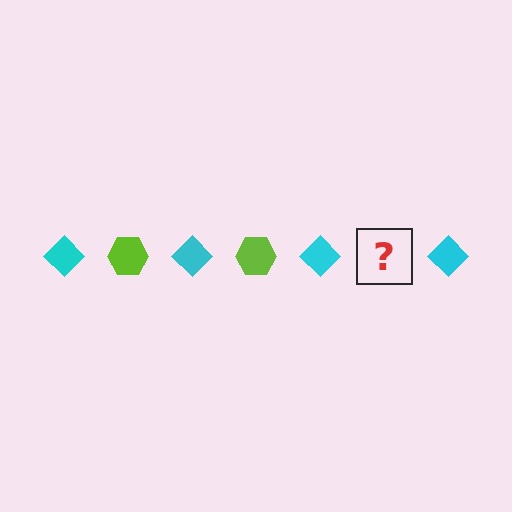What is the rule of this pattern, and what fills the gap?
The rule is that the pattern alternates between cyan diamond and lime hexagon. The gap should be filled with a lime hexagon.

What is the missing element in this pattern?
The missing element is a lime hexagon.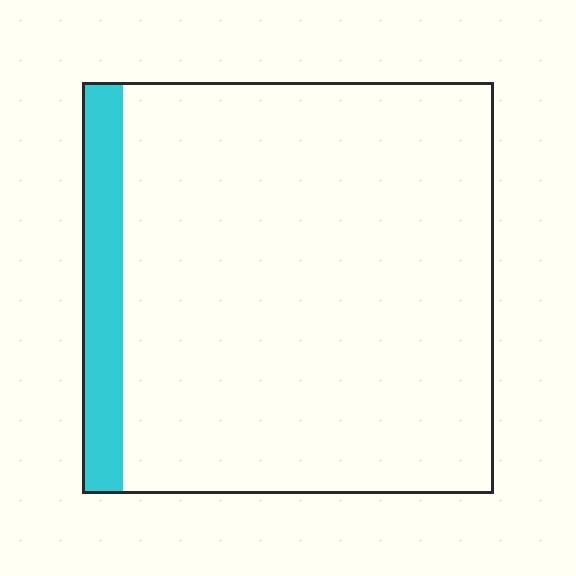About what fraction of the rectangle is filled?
About one tenth (1/10).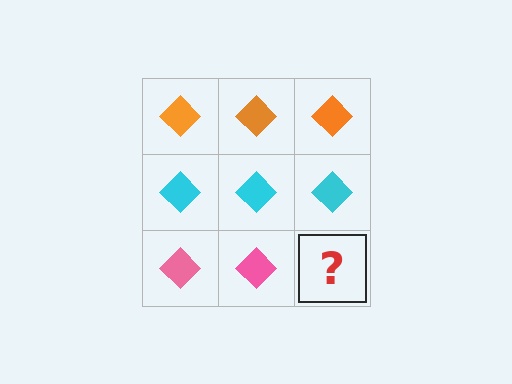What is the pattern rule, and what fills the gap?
The rule is that each row has a consistent color. The gap should be filled with a pink diamond.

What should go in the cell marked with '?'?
The missing cell should contain a pink diamond.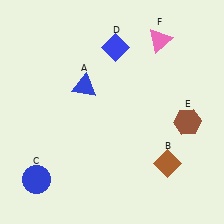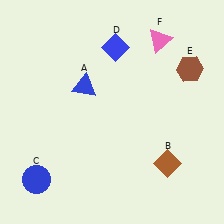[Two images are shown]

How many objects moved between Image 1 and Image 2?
1 object moved between the two images.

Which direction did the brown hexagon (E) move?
The brown hexagon (E) moved up.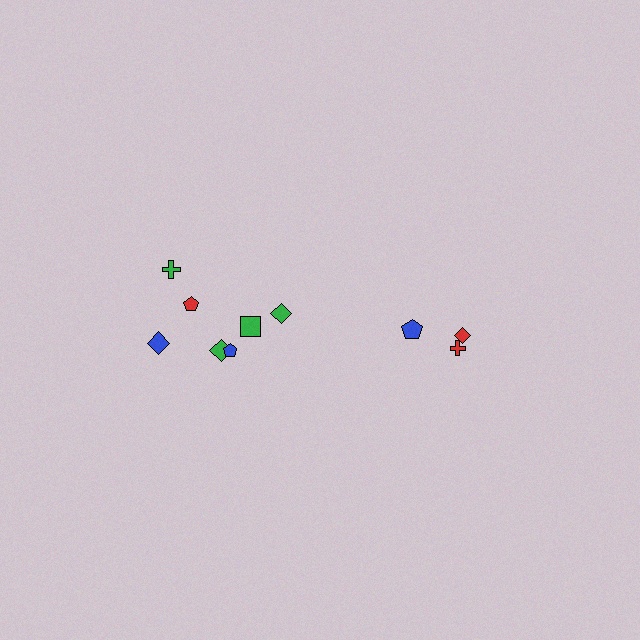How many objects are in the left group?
There are 7 objects.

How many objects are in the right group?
There are 3 objects.